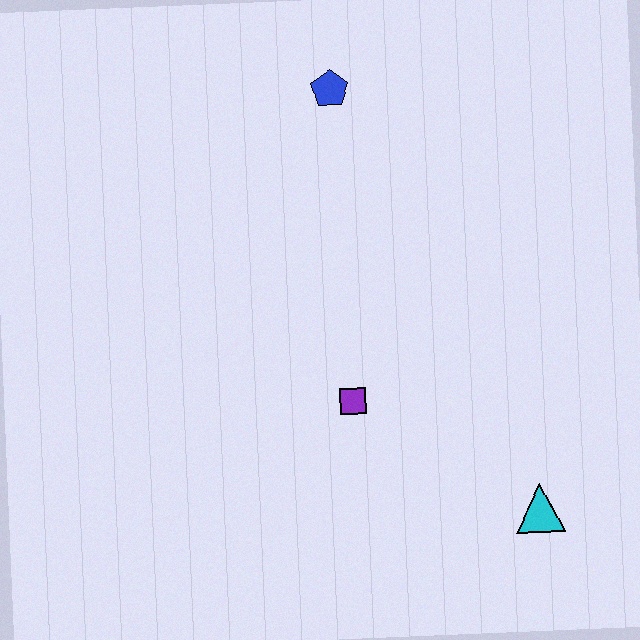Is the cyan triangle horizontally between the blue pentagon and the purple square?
No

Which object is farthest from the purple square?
The blue pentagon is farthest from the purple square.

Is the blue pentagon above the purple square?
Yes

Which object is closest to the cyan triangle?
The purple square is closest to the cyan triangle.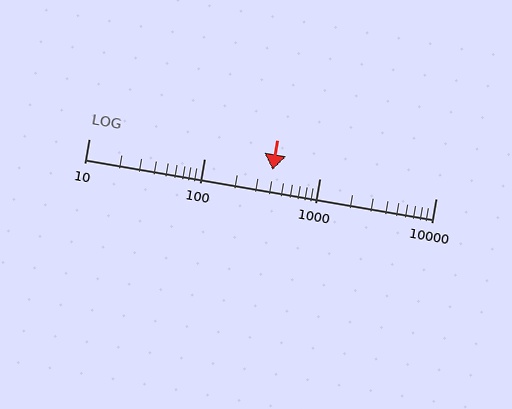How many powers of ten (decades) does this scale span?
The scale spans 3 decades, from 10 to 10000.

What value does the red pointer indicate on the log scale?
The pointer indicates approximately 390.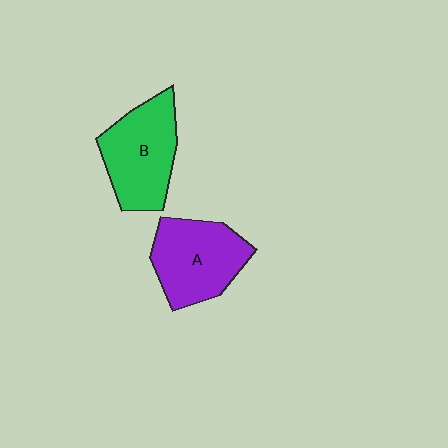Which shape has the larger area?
Shape B (green).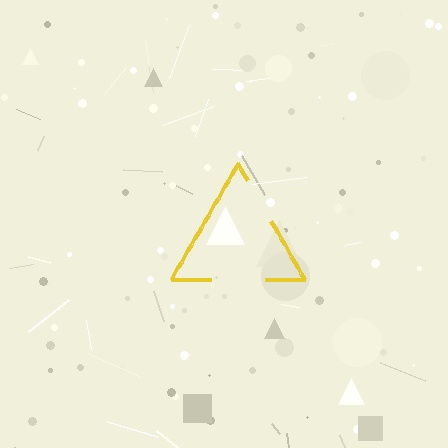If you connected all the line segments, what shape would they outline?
They would outline a triangle.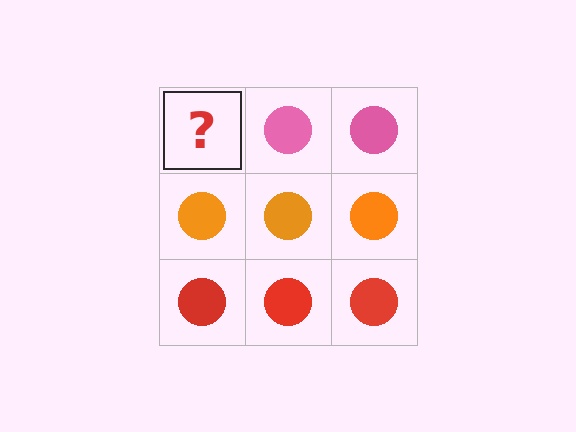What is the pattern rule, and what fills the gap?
The rule is that each row has a consistent color. The gap should be filled with a pink circle.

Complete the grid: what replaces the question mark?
The question mark should be replaced with a pink circle.